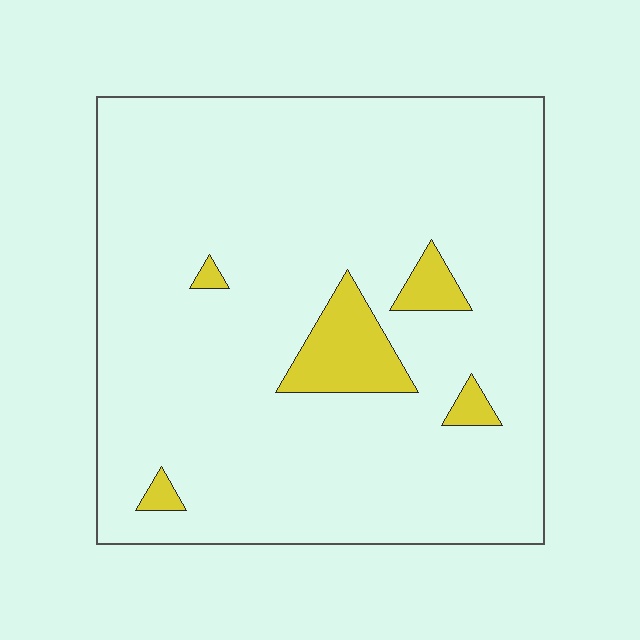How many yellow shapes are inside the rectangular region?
5.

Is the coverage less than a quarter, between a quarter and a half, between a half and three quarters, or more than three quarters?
Less than a quarter.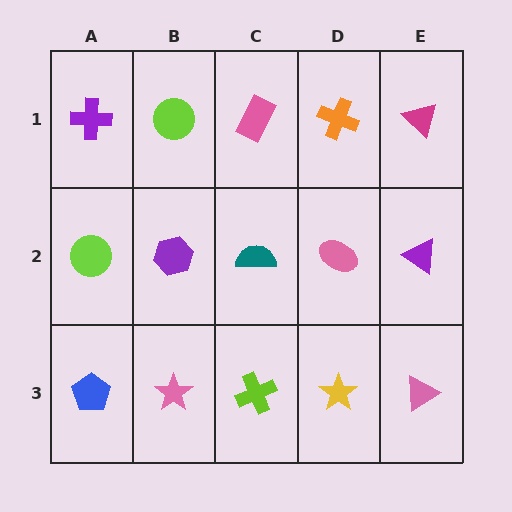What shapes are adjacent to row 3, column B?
A purple hexagon (row 2, column B), a blue pentagon (row 3, column A), a lime cross (row 3, column C).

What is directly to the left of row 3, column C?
A pink star.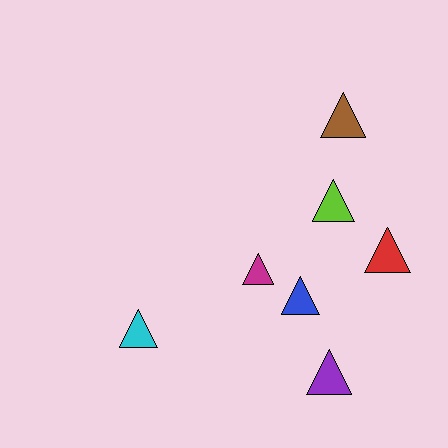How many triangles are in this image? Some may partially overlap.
There are 7 triangles.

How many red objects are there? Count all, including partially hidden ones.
There is 1 red object.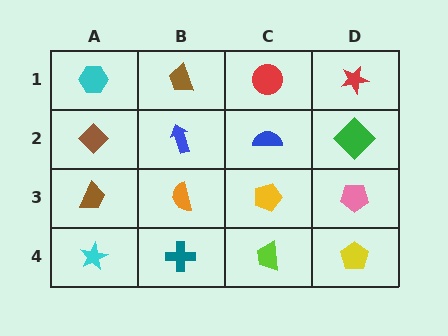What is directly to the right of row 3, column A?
An orange semicircle.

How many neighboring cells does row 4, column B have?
3.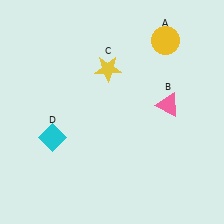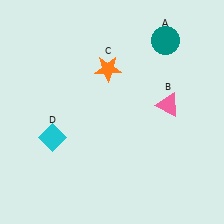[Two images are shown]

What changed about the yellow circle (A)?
In Image 1, A is yellow. In Image 2, it changed to teal.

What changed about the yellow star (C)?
In Image 1, C is yellow. In Image 2, it changed to orange.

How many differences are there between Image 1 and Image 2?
There are 2 differences between the two images.